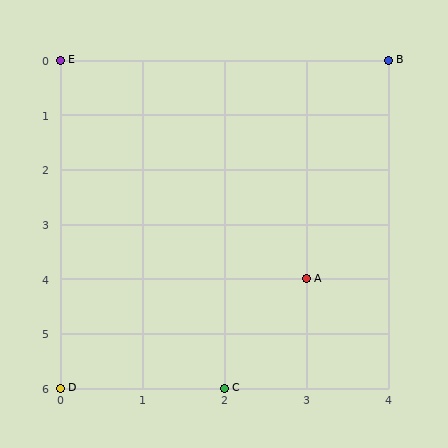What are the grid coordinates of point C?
Point C is at grid coordinates (2, 6).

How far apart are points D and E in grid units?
Points D and E are 6 rows apart.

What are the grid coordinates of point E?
Point E is at grid coordinates (0, 0).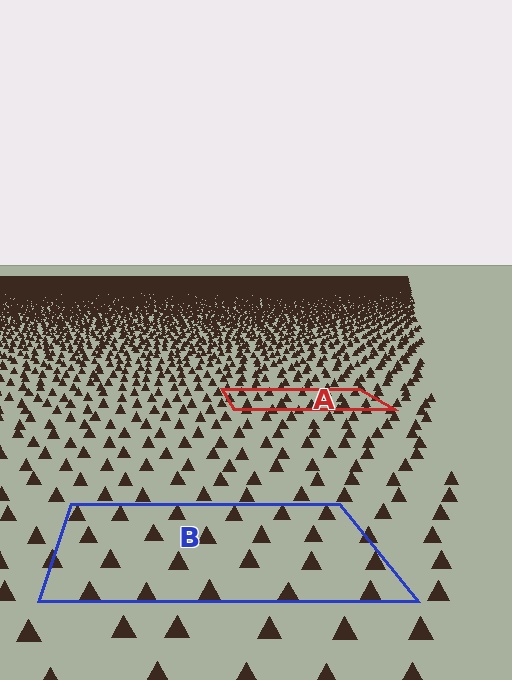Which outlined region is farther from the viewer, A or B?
Region A is farther from the viewer — the texture elements inside it appear smaller and more densely packed.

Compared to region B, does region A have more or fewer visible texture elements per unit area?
Region A has more texture elements per unit area — they are packed more densely because it is farther away.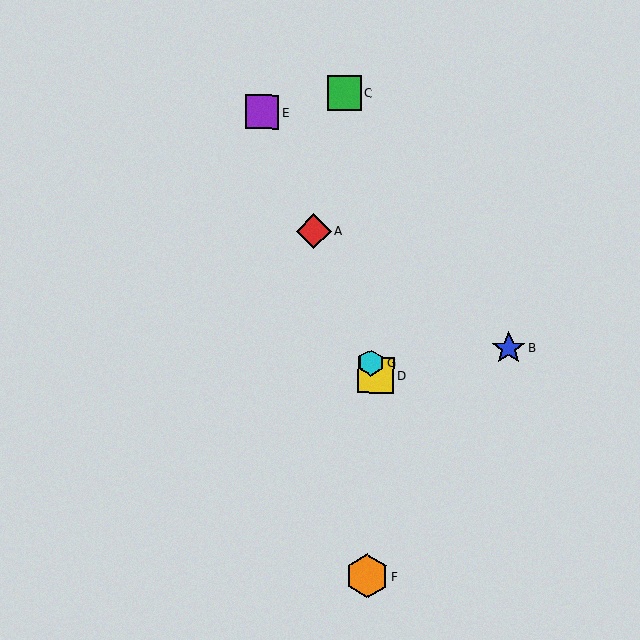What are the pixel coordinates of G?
Object G is at (371, 363).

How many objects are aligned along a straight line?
4 objects (A, D, E, G) are aligned along a straight line.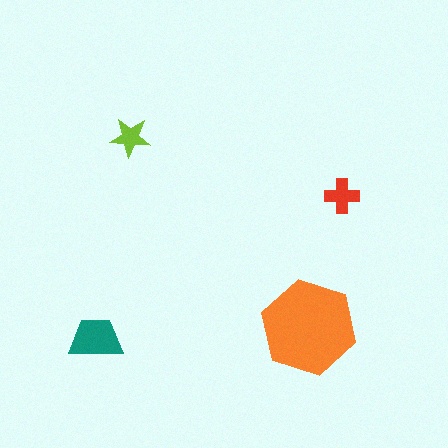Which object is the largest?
The orange hexagon.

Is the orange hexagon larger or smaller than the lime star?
Larger.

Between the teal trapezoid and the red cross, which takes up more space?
The teal trapezoid.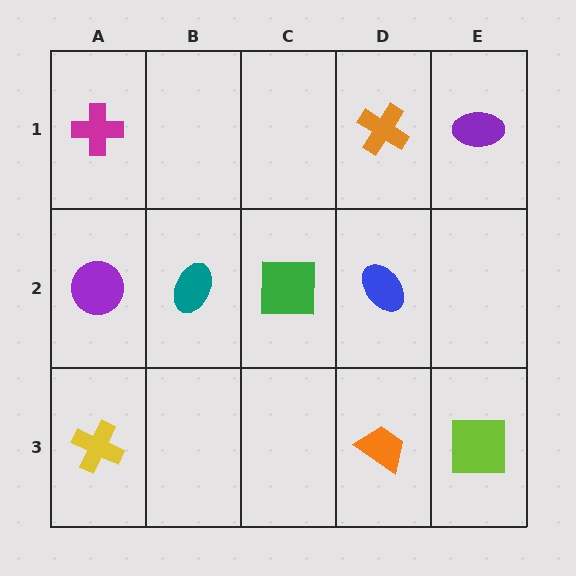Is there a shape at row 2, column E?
No, that cell is empty.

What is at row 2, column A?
A purple circle.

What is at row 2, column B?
A teal ellipse.